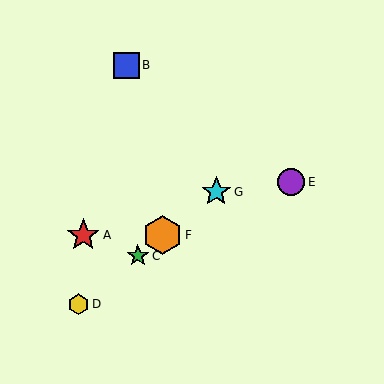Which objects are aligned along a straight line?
Objects C, D, F, G are aligned along a straight line.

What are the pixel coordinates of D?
Object D is at (78, 304).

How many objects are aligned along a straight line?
4 objects (C, D, F, G) are aligned along a straight line.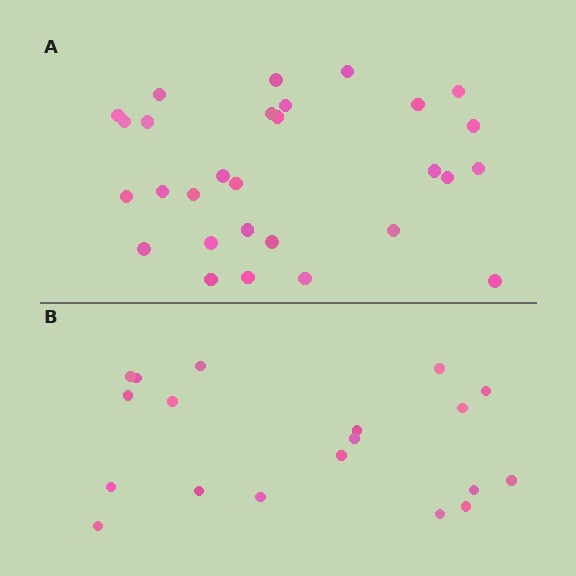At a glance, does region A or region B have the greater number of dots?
Region A (the top region) has more dots.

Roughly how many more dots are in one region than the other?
Region A has roughly 10 or so more dots than region B.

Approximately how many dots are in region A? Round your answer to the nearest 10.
About 30 dots. (The exact count is 29, which rounds to 30.)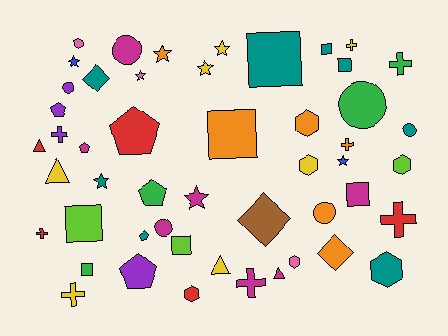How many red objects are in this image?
There are 5 red objects.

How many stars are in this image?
There are 8 stars.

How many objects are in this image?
There are 50 objects.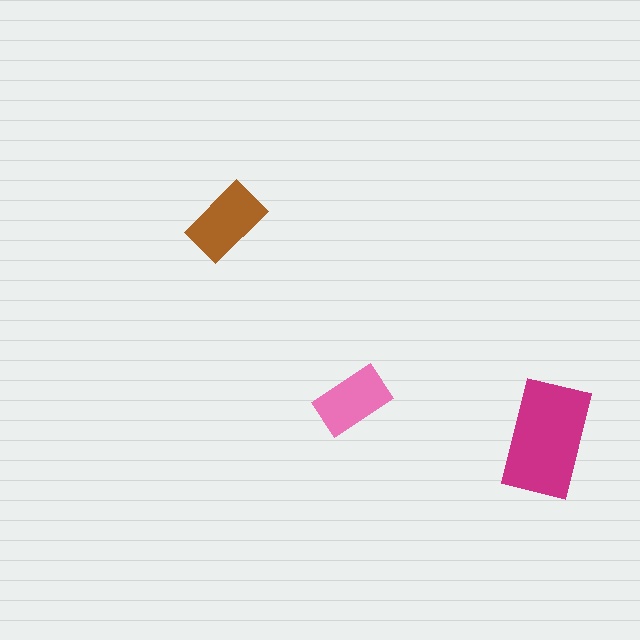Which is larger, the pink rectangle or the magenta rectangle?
The magenta one.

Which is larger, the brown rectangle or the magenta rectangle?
The magenta one.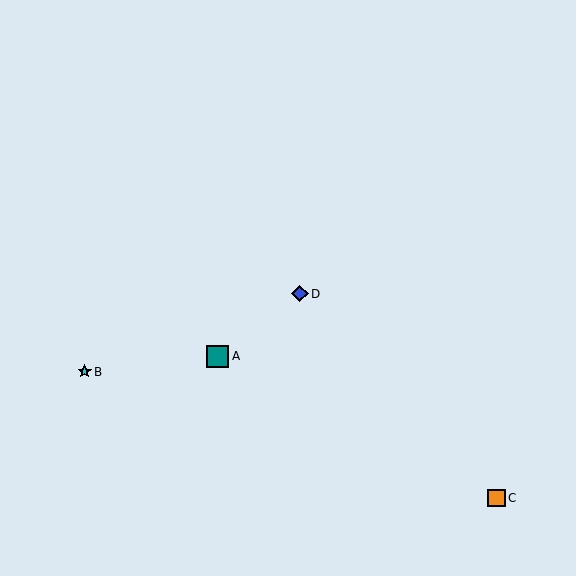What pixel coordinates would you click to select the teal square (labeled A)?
Click at (218, 356) to select the teal square A.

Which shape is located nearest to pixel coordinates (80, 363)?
The cyan star (labeled B) at (85, 372) is nearest to that location.